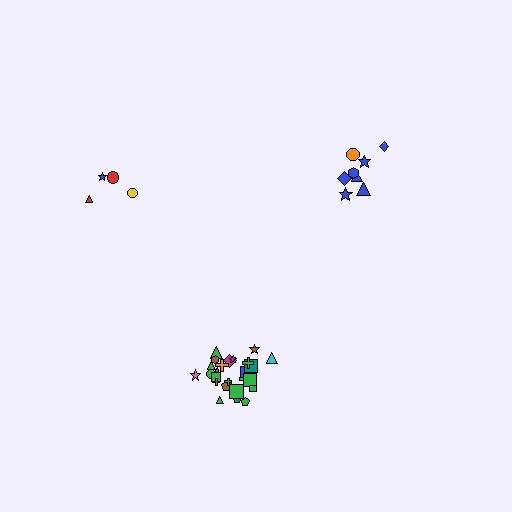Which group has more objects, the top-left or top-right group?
The top-right group.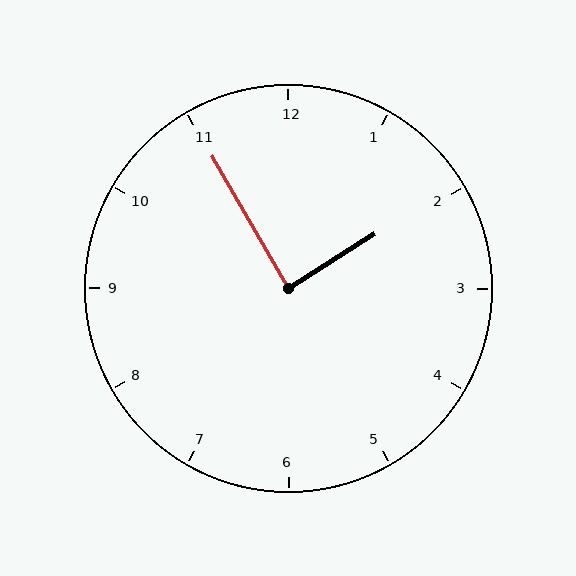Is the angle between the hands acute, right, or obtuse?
It is right.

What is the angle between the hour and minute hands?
Approximately 88 degrees.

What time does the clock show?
1:55.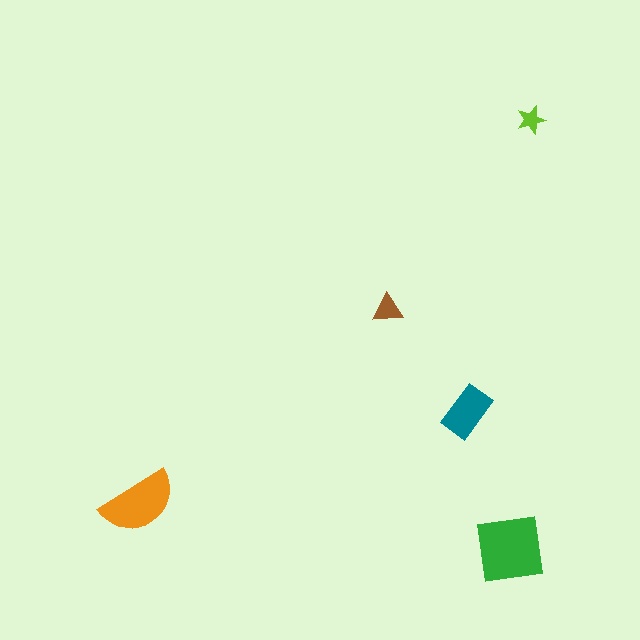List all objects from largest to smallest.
The green square, the orange semicircle, the teal rectangle, the brown triangle, the lime star.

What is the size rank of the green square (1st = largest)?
1st.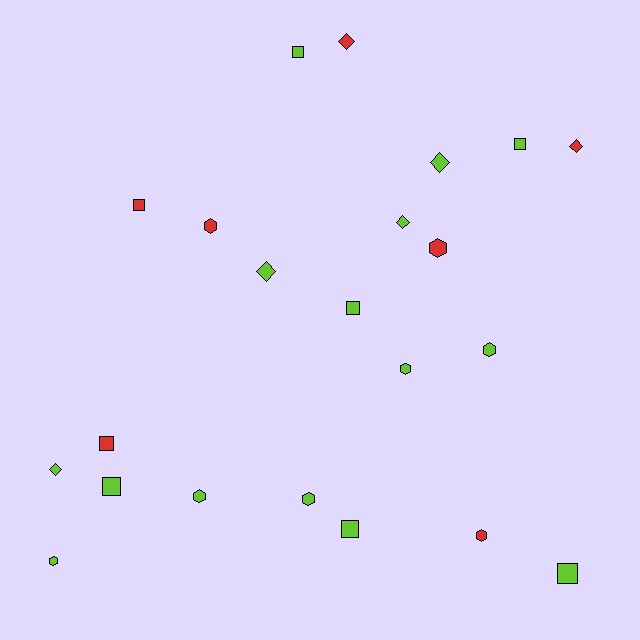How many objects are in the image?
There are 22 objects.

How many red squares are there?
There are 2 red squares.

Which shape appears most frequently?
Hexagon, with 8 objects.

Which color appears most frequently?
Lime, with 15 objects.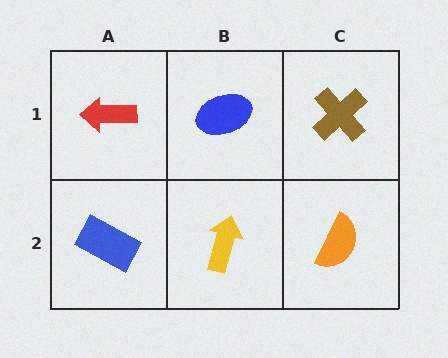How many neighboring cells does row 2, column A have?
2.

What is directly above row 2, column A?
A red arrow.